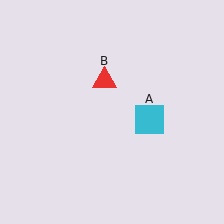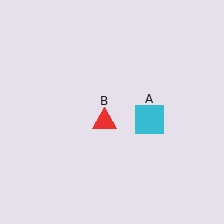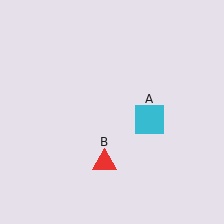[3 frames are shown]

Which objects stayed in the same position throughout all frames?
Cyan square (object A) remained stationary.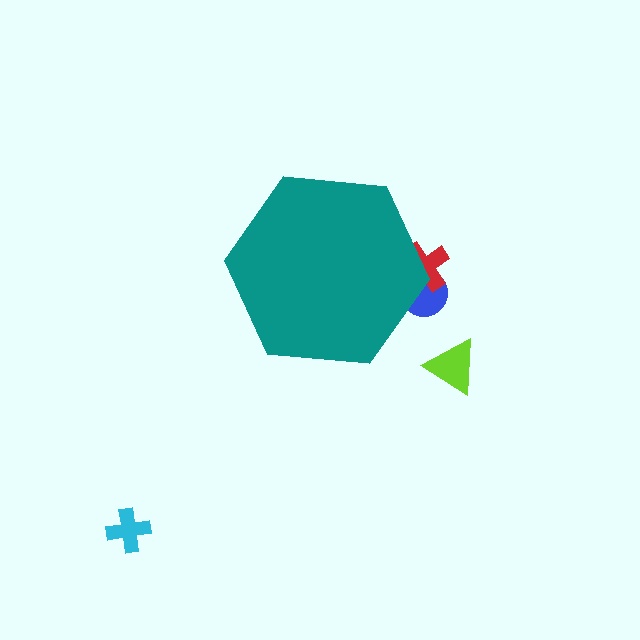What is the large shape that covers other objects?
A teal hexagon.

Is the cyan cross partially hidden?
No, the cyan cross is fully visible.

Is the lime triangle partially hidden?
No, the lime triangle is fully visible.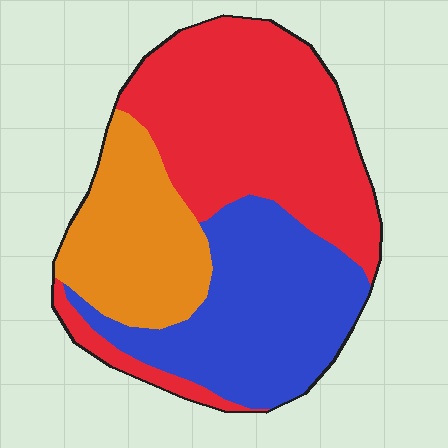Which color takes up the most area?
Red, at roughly 45%.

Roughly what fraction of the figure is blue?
Blue takes up between a quarter and a half of the figure.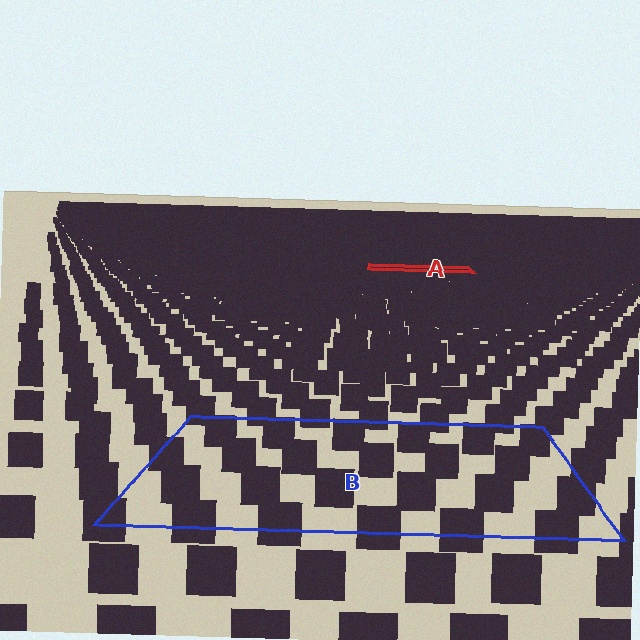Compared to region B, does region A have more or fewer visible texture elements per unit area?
Region A has more texture elements per unit area — they are packed more densely because it is farther away.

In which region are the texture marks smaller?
The texture marks are smaller in region A, because it is farther away.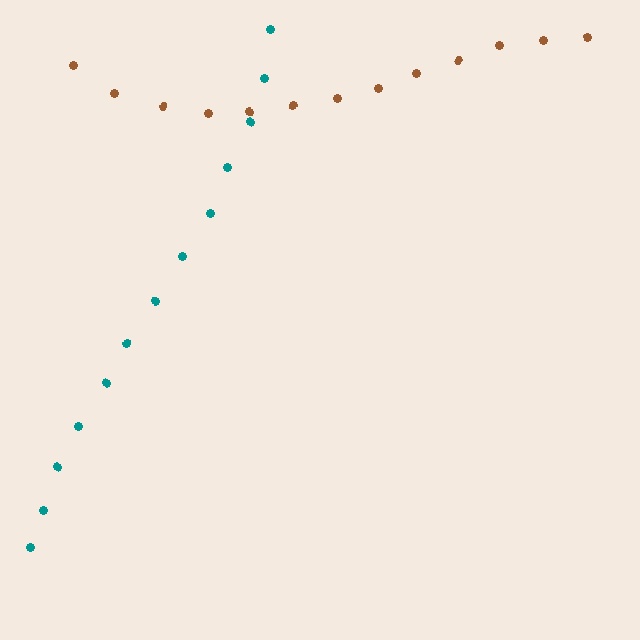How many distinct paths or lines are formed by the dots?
There are 2 distinct paths.